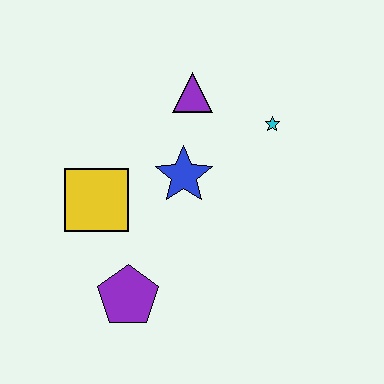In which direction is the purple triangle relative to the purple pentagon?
The purple triangle is above the purple pentagon.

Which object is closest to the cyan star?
The purple triangle is closest to the cyan star.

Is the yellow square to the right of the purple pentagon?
No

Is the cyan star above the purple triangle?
No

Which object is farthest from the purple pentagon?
The cyan star is farthest from the purple pentagon.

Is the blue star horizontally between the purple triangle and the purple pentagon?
Yes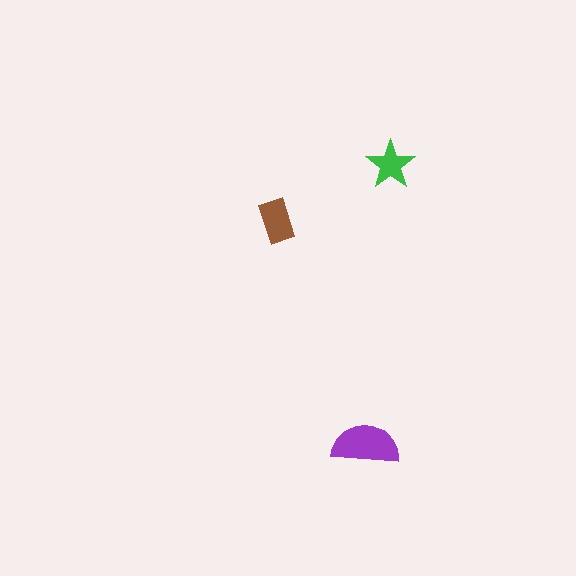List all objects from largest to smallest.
The purple semicircle, the brown rectangle, the green star.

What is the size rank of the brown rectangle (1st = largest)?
2nd.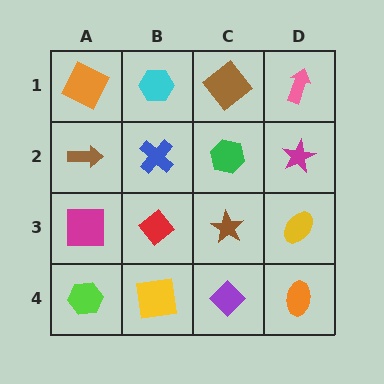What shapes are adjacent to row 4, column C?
A brown star (row 3, column C), a yellow square (row 4, column B), an orange ellipse (row 4, column D).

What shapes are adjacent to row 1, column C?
A green hexagon (row 2, column C), a cyan hexagon (row 1, column B), a pink arrow (row 1, column D).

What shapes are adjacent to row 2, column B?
A cyan hexagon (row 1, column B), a red diamond (row 3, column B), a brown arrow (row 2, column A), a green hexagon (row 2, column C).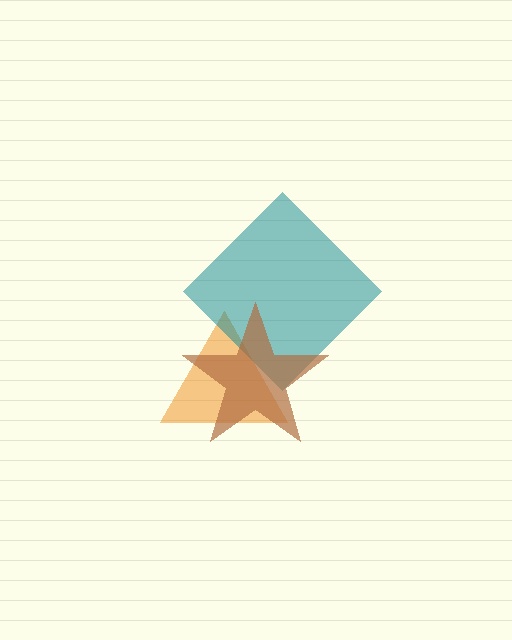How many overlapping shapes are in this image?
There are 3 overlapping shapes in the image.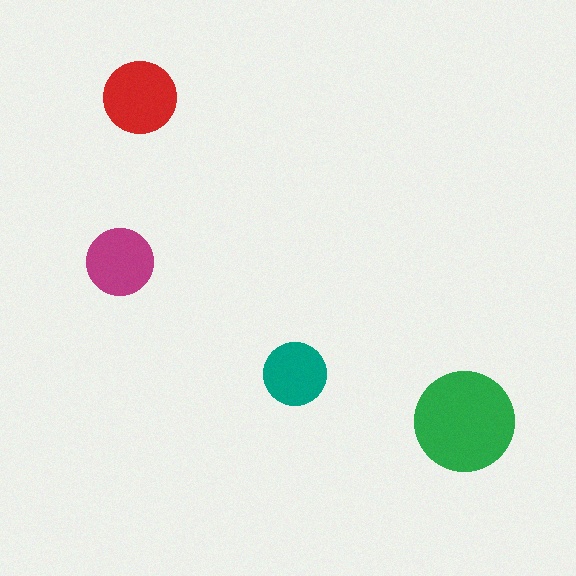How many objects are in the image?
There are 4 objects in the image.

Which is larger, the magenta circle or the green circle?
The green one.